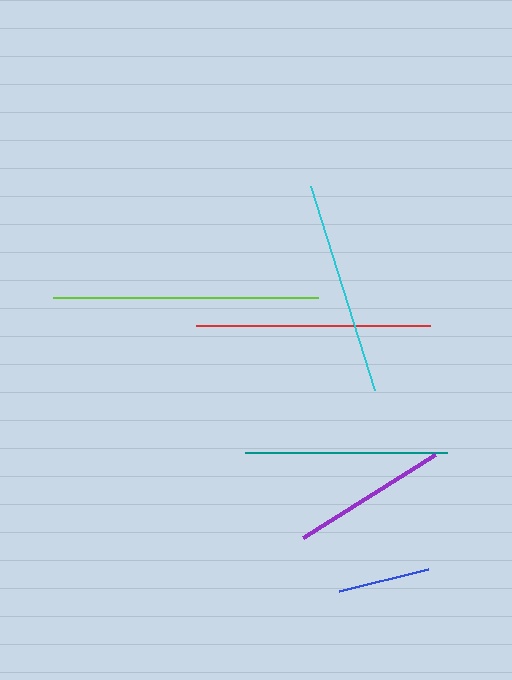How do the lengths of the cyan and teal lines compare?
The cyan and teal lines are approximately the same length.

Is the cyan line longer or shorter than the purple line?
The cyan line is longer than the purple line.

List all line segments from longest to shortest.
From longest to shortest: lime, red, cyan, teal, purple, blue.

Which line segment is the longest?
The lime line is the longest at approximately 265 pixels.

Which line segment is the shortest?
The blue line is the shortest at approximately 92 pixels.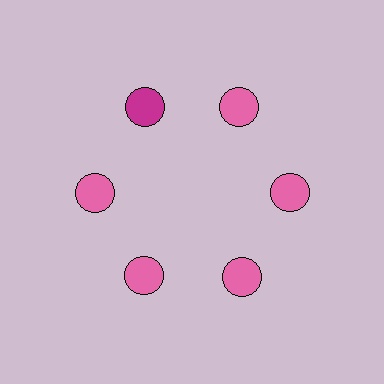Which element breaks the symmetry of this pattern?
The magenta circle at roughly the 11 o'clock position breaks the symmetry. All other shapes are pink circles.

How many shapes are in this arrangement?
There are 6 shapes arranged in a ring pattern.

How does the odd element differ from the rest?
It has a different color: magenta instead of pink.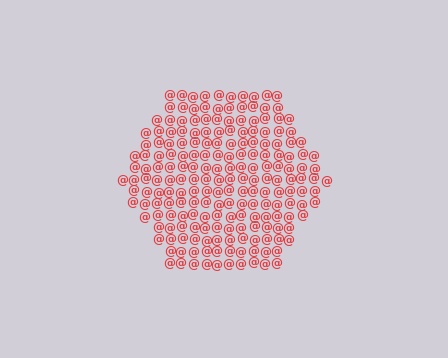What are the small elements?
The small elements are at signs.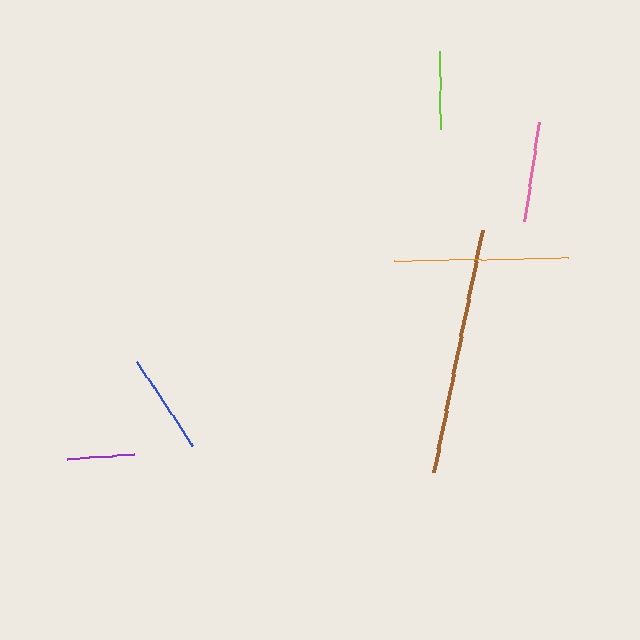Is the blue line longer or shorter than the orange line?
The orange line is longer than the blue line.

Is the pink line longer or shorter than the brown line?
The brown line is longer than the pink line.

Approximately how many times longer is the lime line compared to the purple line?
The lime line is approximately 1.2 times the length of the purple line.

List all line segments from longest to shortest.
From longest to shortest: brown, orange, blue, pink, lime, purple.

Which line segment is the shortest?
The purple line is the shortest at approximately 67 pixels.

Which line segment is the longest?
The brown line is the longest at approximately 247 pixels.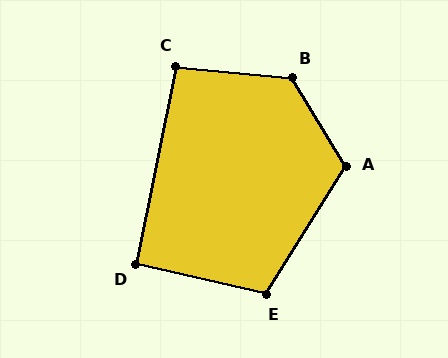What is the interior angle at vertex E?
Approximately 109 degrees (obtuse).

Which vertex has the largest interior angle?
B, at approximately 126 degrees.